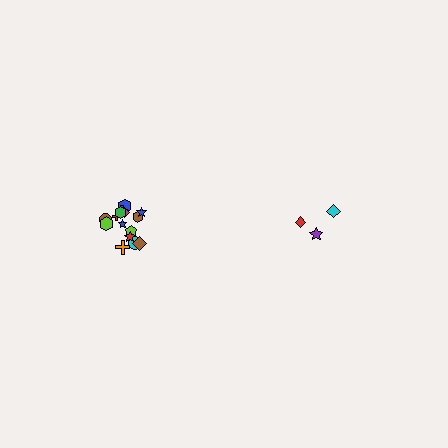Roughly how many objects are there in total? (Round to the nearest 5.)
Roughly 20 objects in total.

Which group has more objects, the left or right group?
The left group.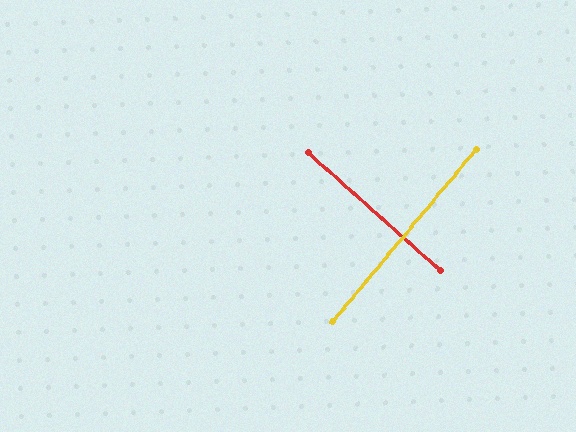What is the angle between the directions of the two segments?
Approximately 88 degrees.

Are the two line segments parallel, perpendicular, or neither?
Perpendicular — they meet at approximately 88°.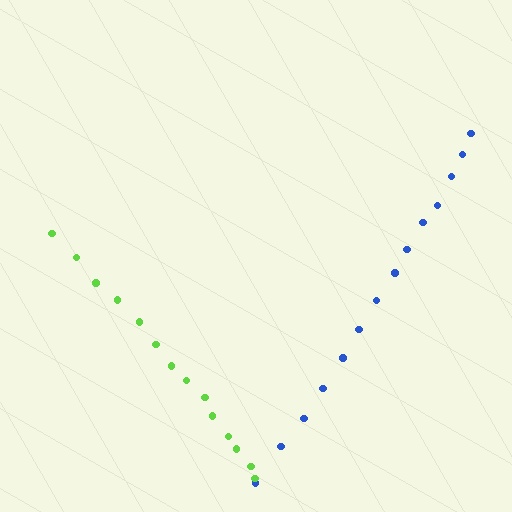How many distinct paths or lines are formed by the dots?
There are 2 distinct paths.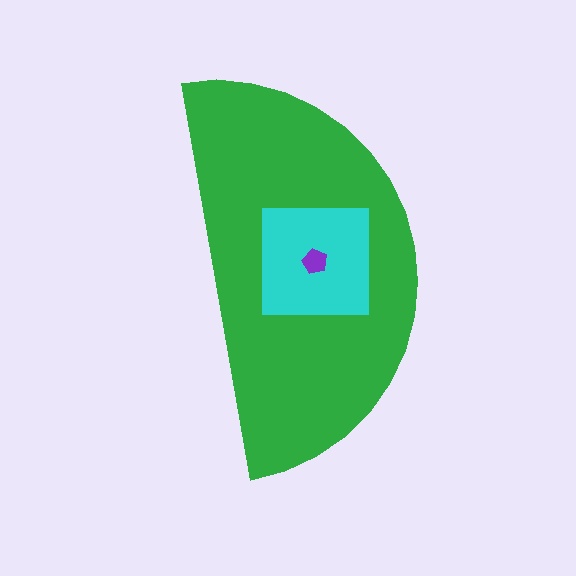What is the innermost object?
The purple pentagon.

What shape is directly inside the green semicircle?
The cyan square.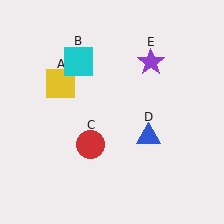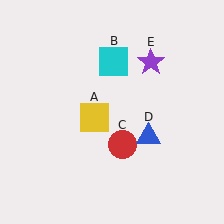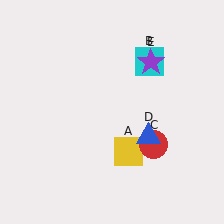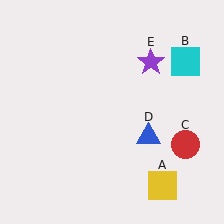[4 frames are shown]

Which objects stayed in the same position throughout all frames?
Blue triangle (object D) and purple star (object E) remained stationary.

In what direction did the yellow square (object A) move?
The yellow square (object A) moved down and to the right.